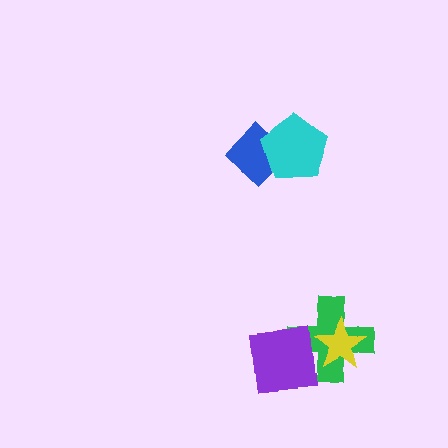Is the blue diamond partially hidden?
Yes, it is partially covered by another shape.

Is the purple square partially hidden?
No, no other shape covers it.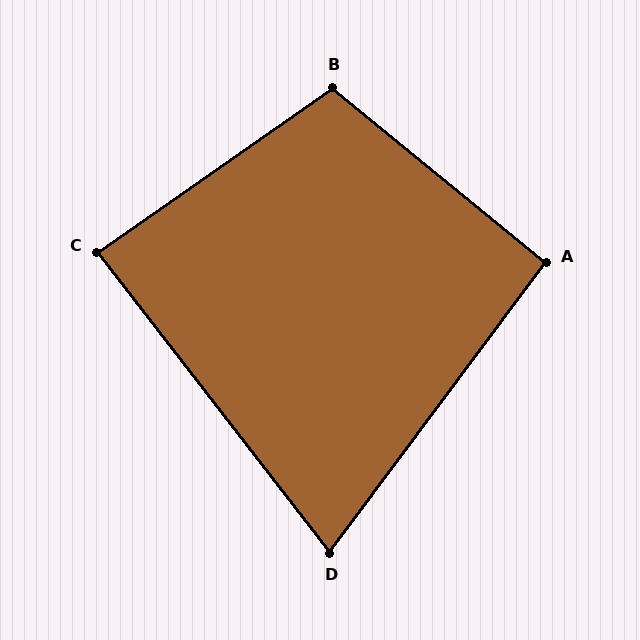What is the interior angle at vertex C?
Approximately 87 degrees (approximately right).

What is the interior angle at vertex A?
Approximately 93 degrees (approximately right).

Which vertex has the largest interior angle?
B, at approximately 106 degrees.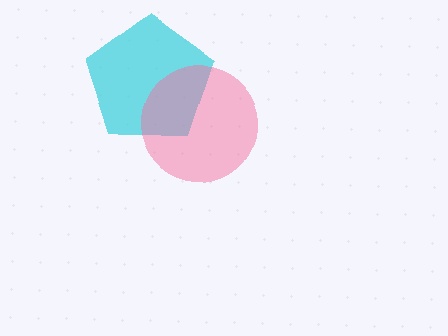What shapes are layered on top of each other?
The layered shapes are: a cyan pentagon, a pink circle.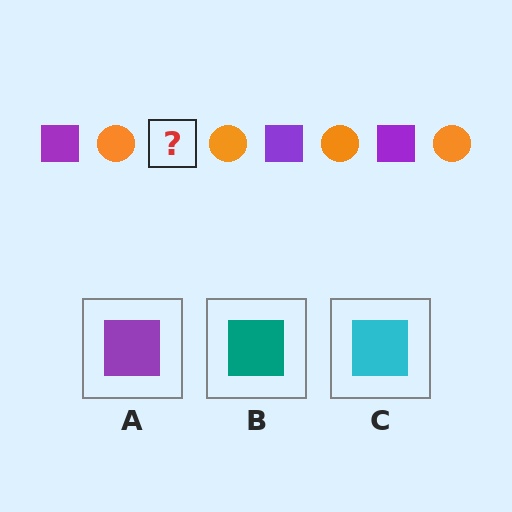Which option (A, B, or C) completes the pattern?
A.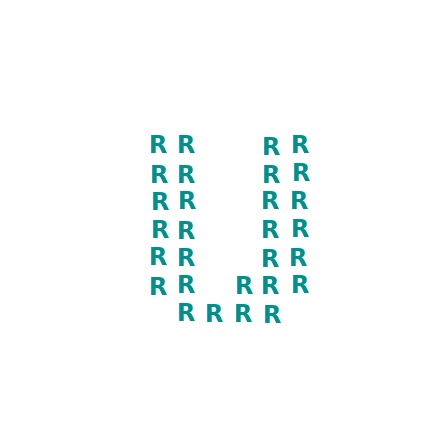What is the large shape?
The large shape is the letter U.